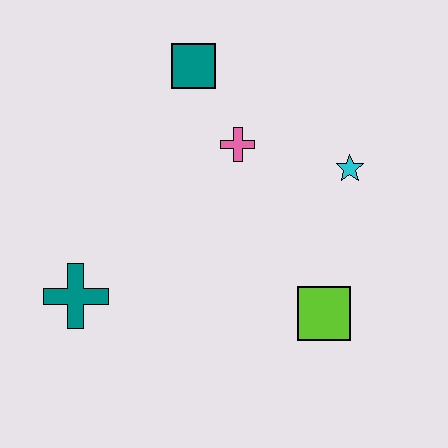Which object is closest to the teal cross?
The pink cross is closest to the teal cross.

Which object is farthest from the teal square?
The lime square is farthest from the teal square.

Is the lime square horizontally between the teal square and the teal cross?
No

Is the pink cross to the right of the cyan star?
No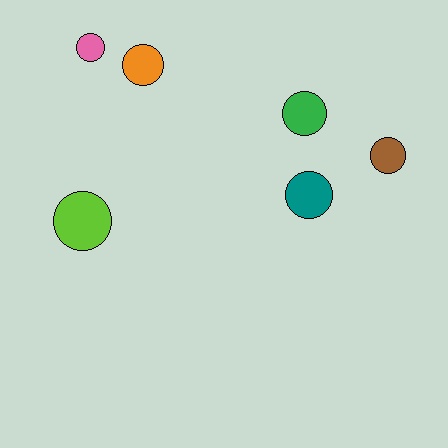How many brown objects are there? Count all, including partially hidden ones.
There is 1 brown object.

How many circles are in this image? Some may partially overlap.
There are 6 circles.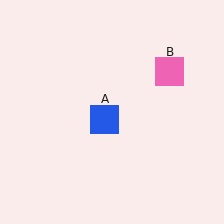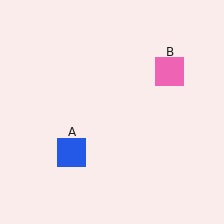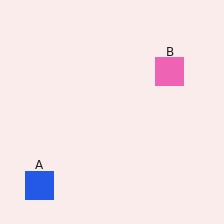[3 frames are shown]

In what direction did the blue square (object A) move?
The blue square (object A) moved down and to the left.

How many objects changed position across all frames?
1 object changed position: blue square (object A).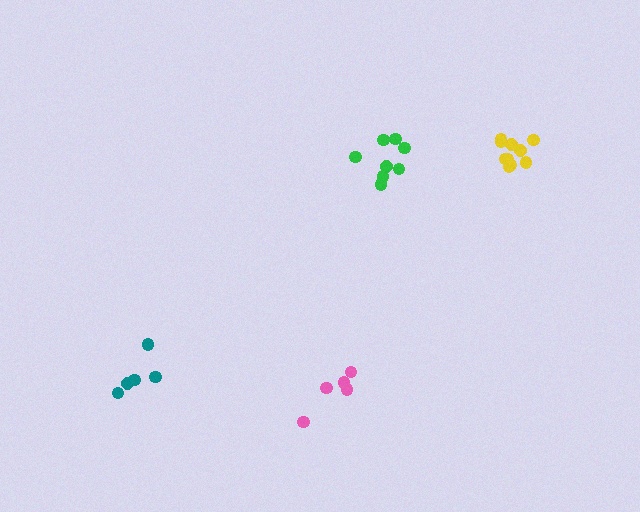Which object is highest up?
The yellow cluster is topmost.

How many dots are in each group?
Group 1: 10 dots, Group 2: 5 dots, Group 3: 5 dots, Group 4: 8 dots (28 total).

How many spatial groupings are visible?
There are 4 spatial groupings.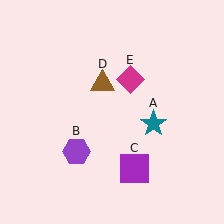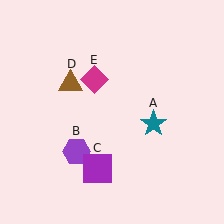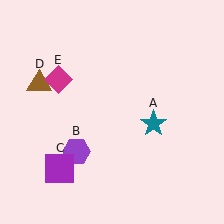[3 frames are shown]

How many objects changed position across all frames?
3 objects changed position: purple square (object C), brown triangle (object D), magenta diamond (object E).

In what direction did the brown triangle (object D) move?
The brown triangle (object D) moved left.